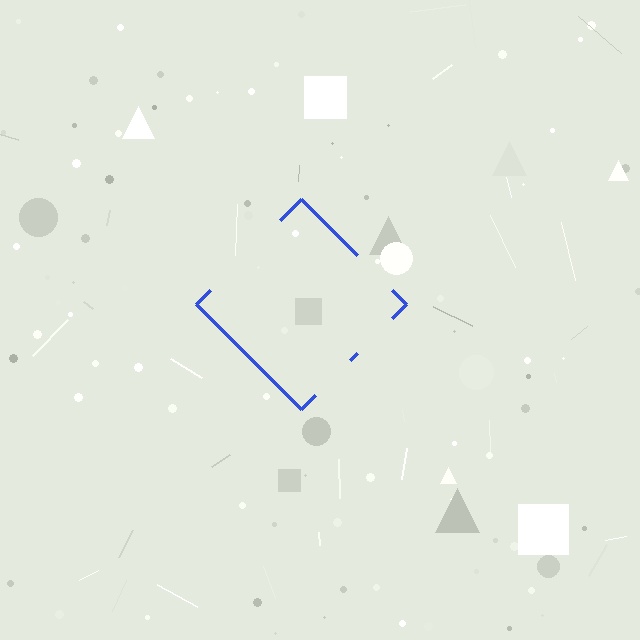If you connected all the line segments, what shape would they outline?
They would outline a diamond.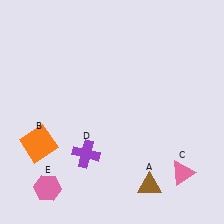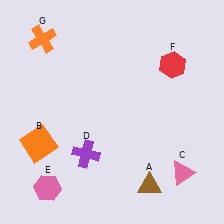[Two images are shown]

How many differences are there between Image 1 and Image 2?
There are 2 differences between the two images.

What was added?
A red hexagon (F), an orange cross (G) were added in Image 2.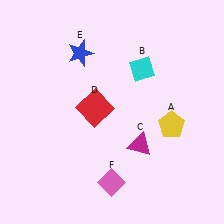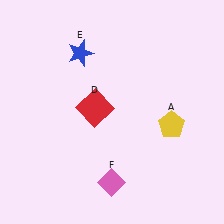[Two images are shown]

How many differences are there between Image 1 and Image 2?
There are 2 differences between the two images.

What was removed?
The cyan diamond (B), the magenta triangle (C) were removed in Image 2.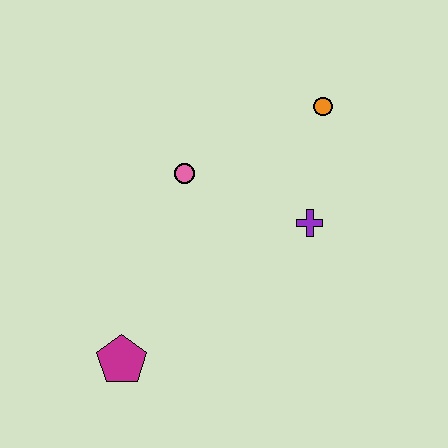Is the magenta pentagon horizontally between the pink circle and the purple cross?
No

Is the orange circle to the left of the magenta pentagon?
No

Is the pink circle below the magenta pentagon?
No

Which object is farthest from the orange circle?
The magenta pentagon is farthest from the orange circle.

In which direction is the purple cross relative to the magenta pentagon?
The purple cross is to the right of the magenta pentagon.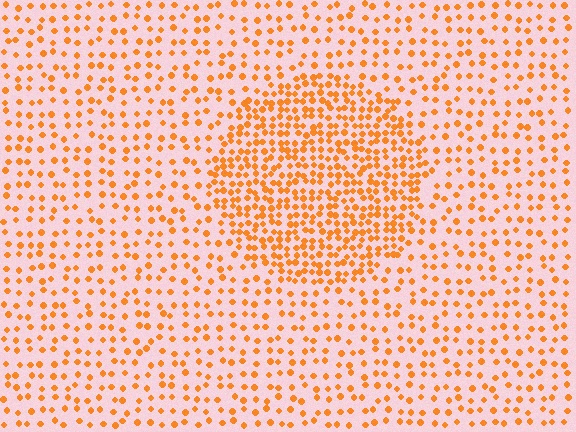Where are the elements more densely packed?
The elements are more densely packed inside the circle boundary.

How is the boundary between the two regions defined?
The boundary is defined by a change in element density (approximately 2.1x ratio). All elements are the same color, size, and shape.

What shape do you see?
I see a circle.